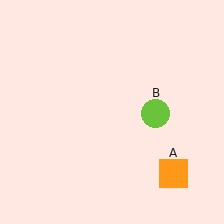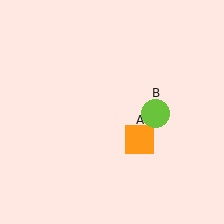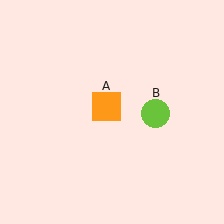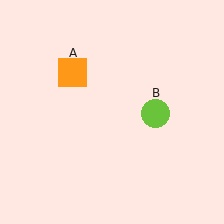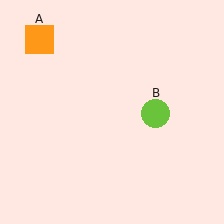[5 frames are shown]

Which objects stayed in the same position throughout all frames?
Lime circle (object B) remained stationary.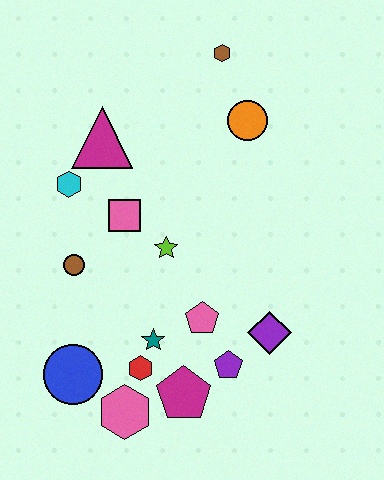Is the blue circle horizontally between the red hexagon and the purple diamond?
No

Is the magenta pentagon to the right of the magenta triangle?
Yes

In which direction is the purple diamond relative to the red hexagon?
The purple diamond is to the right of the red hexagon.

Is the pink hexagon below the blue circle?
Yes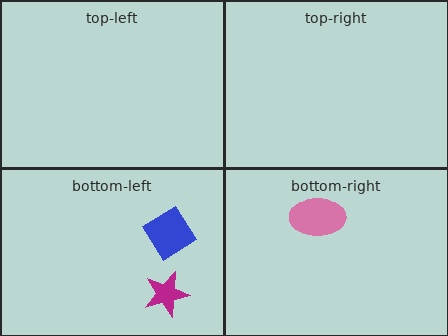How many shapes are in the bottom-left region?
2.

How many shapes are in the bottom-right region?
1.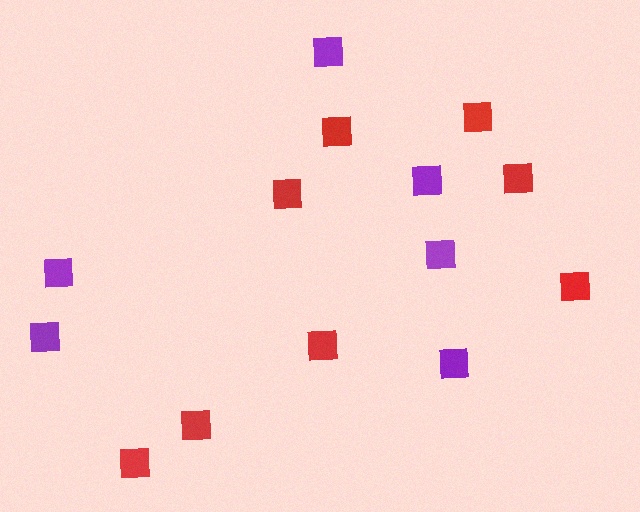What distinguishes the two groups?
There are 2 groups: one group of red squares (8) and one group of purple squares (6).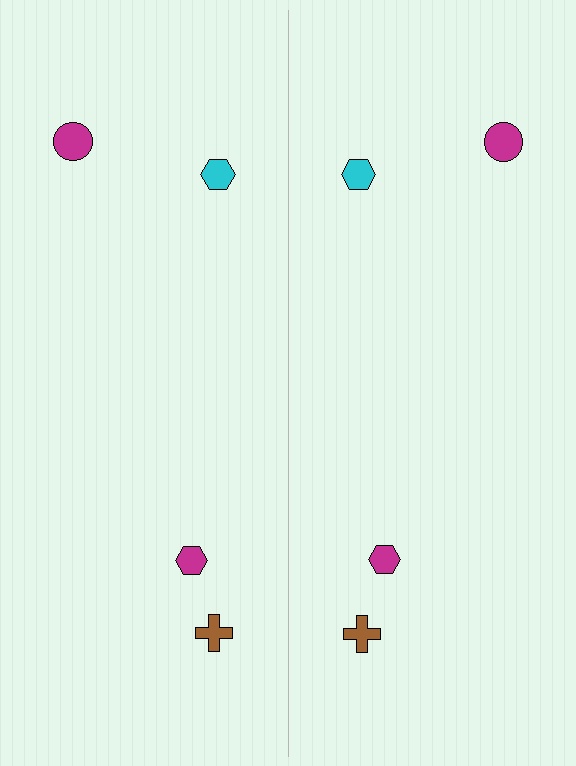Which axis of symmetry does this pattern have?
The pattern has a vertical axis of symmetry running through the center of the image.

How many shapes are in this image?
There are 8 shapes in this image.